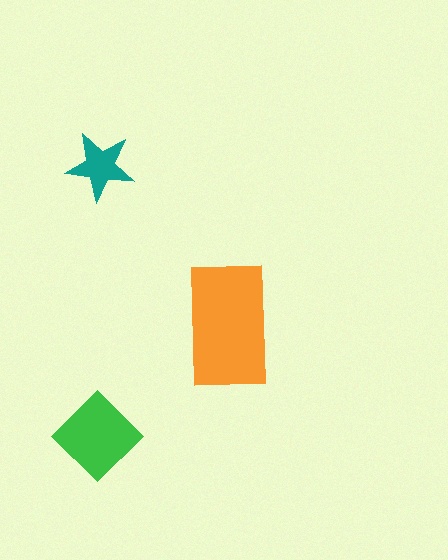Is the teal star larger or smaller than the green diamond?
Smaller.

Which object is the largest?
The orange rectangle.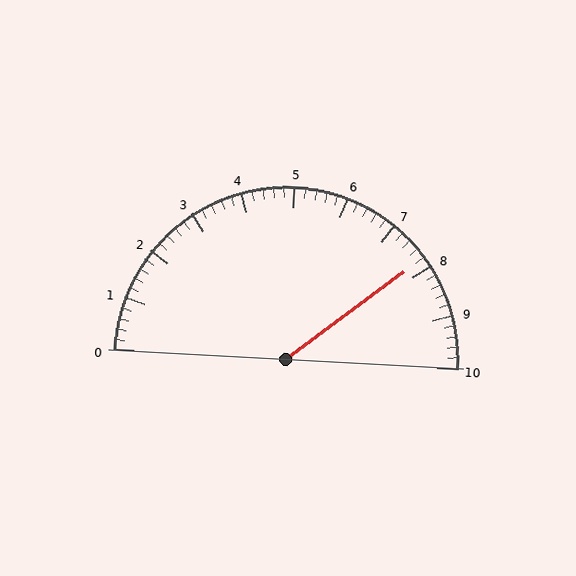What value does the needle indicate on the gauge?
The needle indicates approximately 7.8.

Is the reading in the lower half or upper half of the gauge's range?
The reading is in the upper half of the range (0 to 10).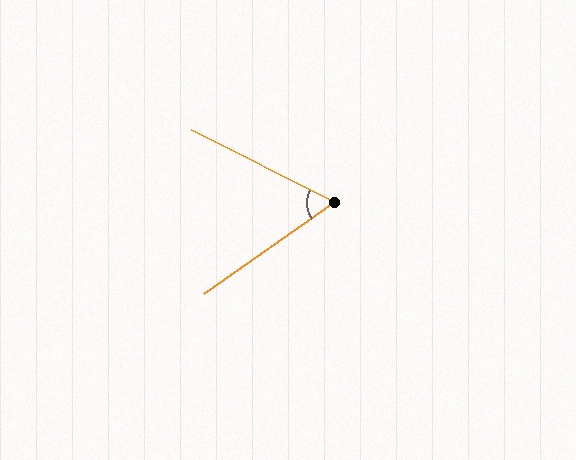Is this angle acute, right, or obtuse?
It is acute.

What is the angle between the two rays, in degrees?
Approximately 62 degrees.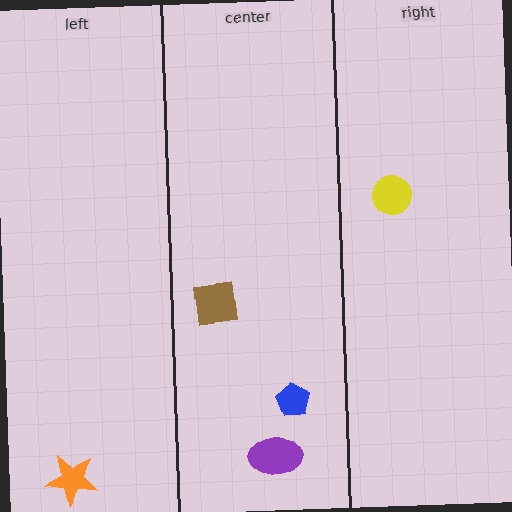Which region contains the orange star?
The left region.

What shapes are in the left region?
The orange star.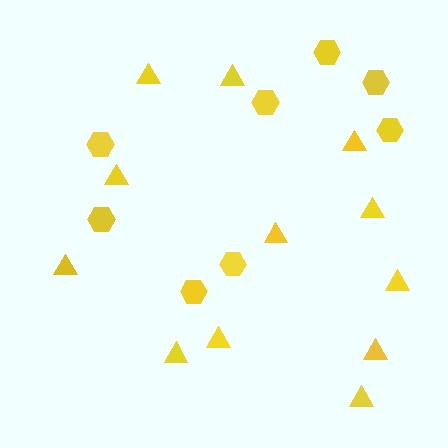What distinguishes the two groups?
There are 2 groups: one group of triangles (12) and one group of hexagons (8).